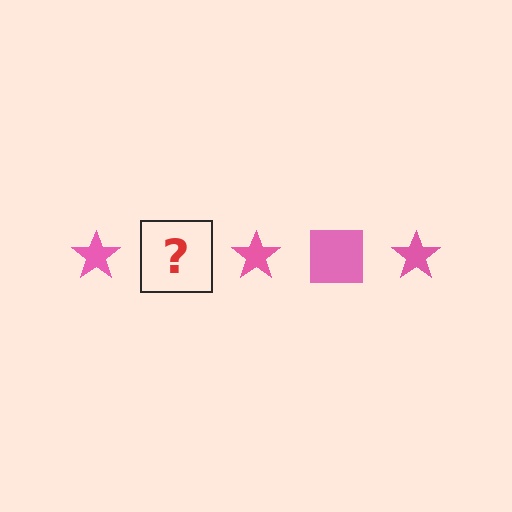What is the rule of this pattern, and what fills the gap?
The rule is that the pattern cycles through star, square shapes in pink. The gap should be filled with a pink square.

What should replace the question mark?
The question mark should be replaced with a pink square.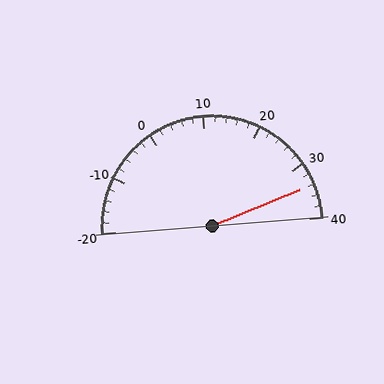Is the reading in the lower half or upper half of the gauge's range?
The reading is in the upper half of the range (-20 to 40).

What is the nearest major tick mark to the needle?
The nearest major tick mark is 30.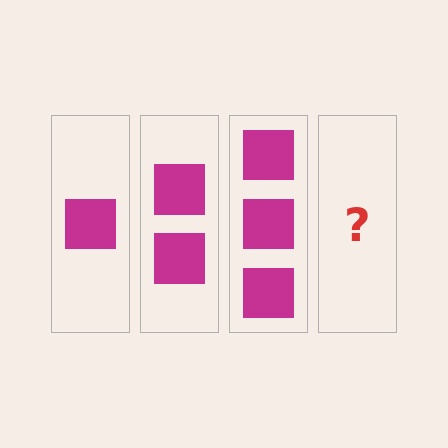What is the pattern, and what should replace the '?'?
The pattern is that each step adds one more square. The '?' should be 4 squares.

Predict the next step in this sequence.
The next step is 4 squares.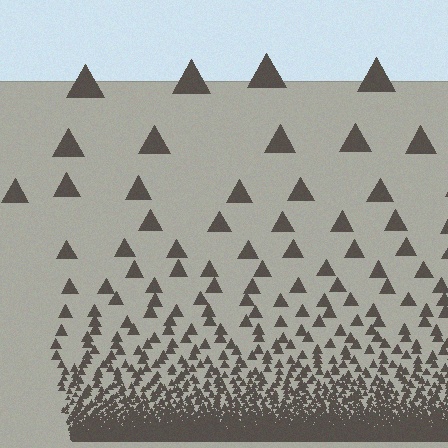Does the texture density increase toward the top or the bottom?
Density increases toward the bottom.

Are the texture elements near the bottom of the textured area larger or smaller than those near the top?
Smaller. The gradient is inverted — elements near the bottom are smaller and denser.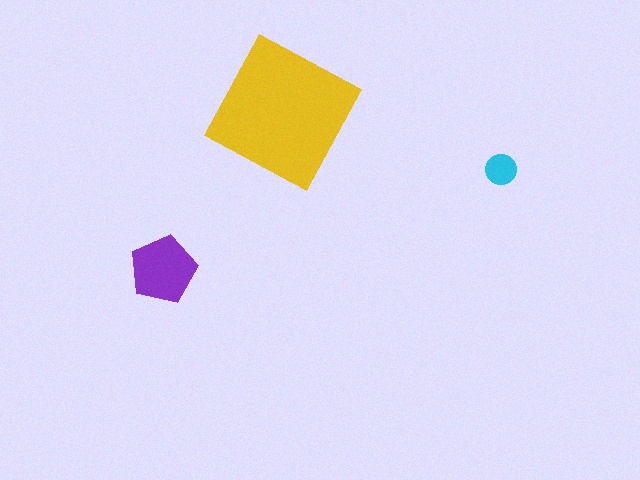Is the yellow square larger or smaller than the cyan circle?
Larger.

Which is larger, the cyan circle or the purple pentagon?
The purple pentagon.